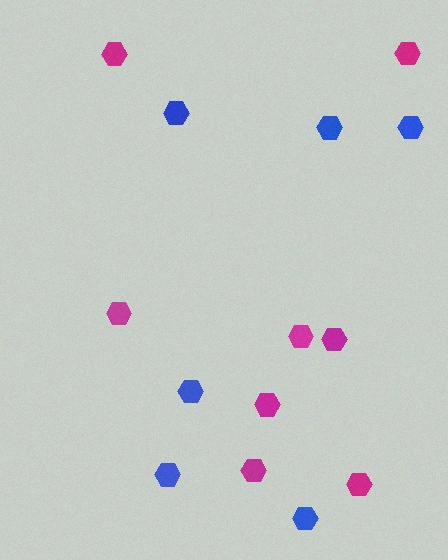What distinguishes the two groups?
There are 2 groups: one group of magenta hexagons (8) and one group of blue hexagons (6).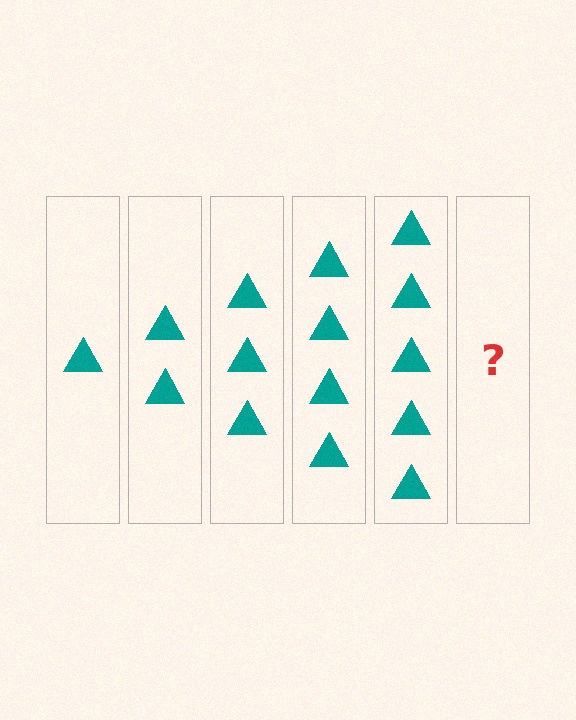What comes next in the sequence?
The next element should be 6 triangles.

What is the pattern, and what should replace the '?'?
The pattern is that each step adds one more triangle. The '?' should be 6 triangles.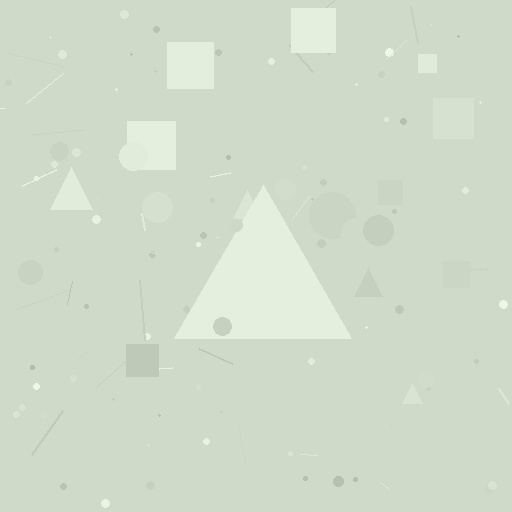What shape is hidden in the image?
A triangle is hidden in the image.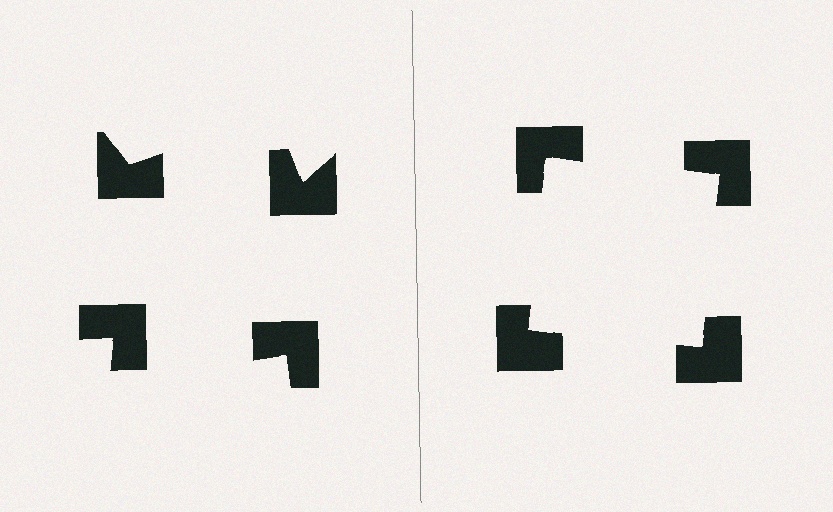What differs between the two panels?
The notched squares are positioned identically on both sides; only the wedge orientations differ. On the right they align to a square; on the left they are misaligned.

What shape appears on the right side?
An illusory square.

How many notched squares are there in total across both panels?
8 — 4 on each side.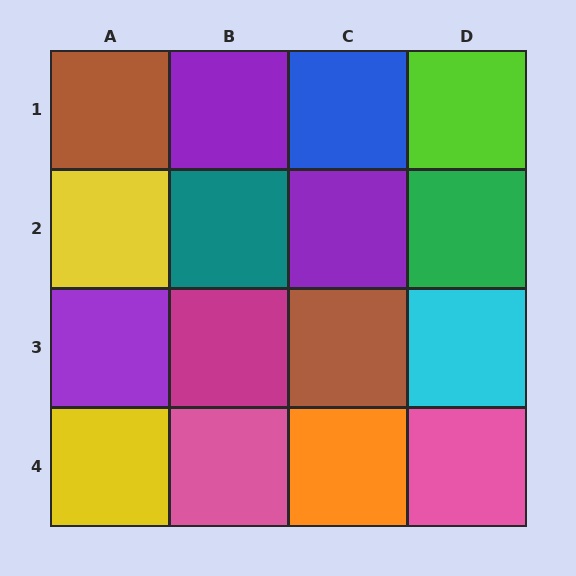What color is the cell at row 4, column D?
Pink.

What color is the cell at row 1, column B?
Purple.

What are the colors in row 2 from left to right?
Yellow, teal, purple, green.